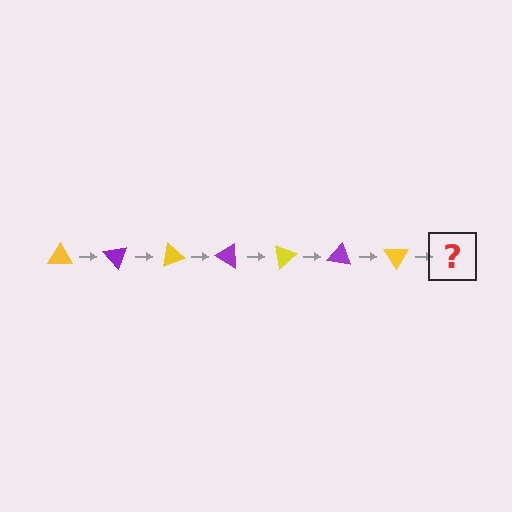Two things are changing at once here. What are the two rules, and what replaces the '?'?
The two rules are that it rotates 50 degrees each step and the color cycles through yellow and purple. The '?' should be a purple triangle, rotated 350 degrees from the start.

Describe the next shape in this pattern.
It should be a purple triangle, rotated 350 degrees from the start.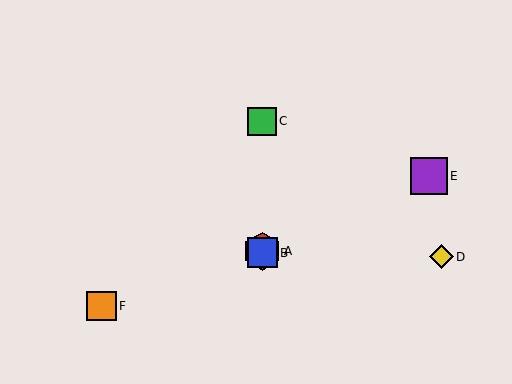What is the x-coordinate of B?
Object B is at x≈262.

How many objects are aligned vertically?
3 objects (A, B, C) are aligned vertically.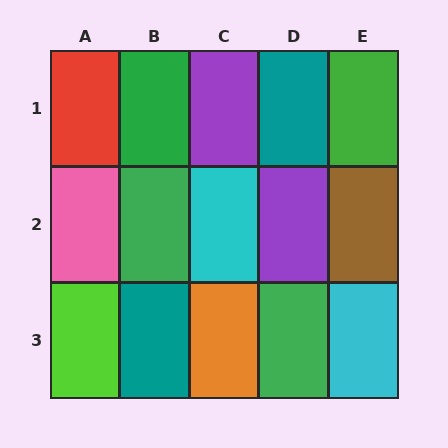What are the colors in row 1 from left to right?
Red, green, purple, teal, green.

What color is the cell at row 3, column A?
Lime.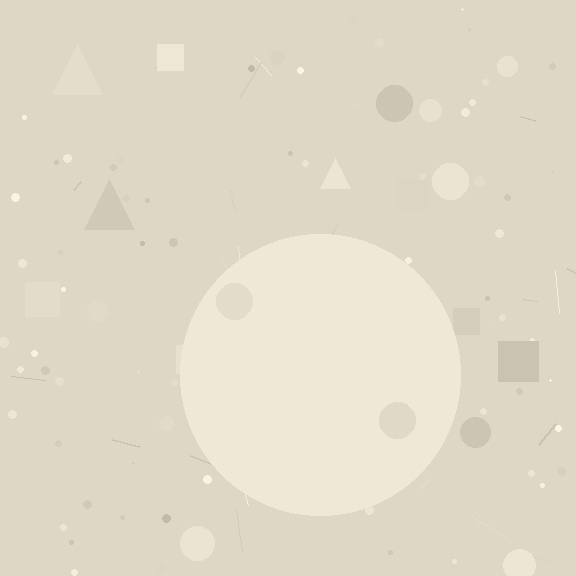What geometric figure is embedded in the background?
A circle is embedded in the background.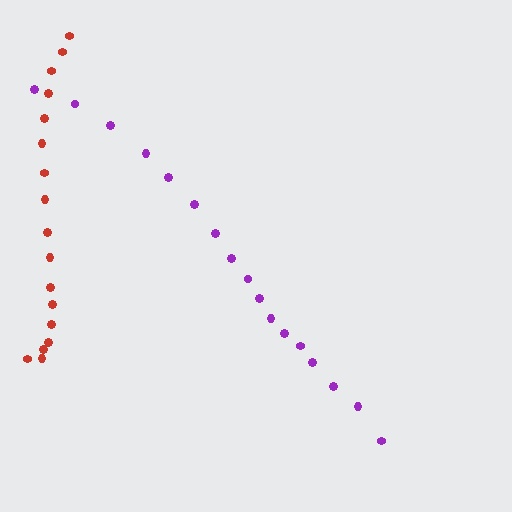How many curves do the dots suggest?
There are 2 distinct paths.